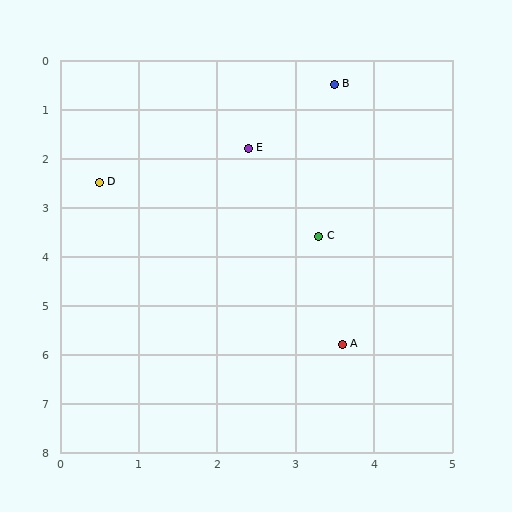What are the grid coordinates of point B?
Point B is at approximately (3.5, 0.5).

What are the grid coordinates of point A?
Point A is at approximately (3.6, 5.8).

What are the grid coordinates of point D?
Point D is at approximately (0.5, 2.5).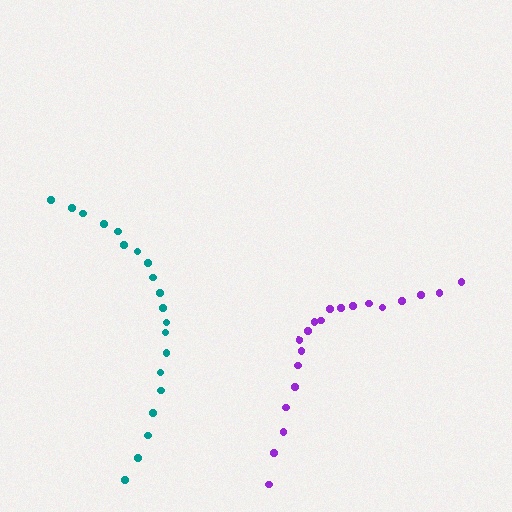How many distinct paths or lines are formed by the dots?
There are 2 distinct paths.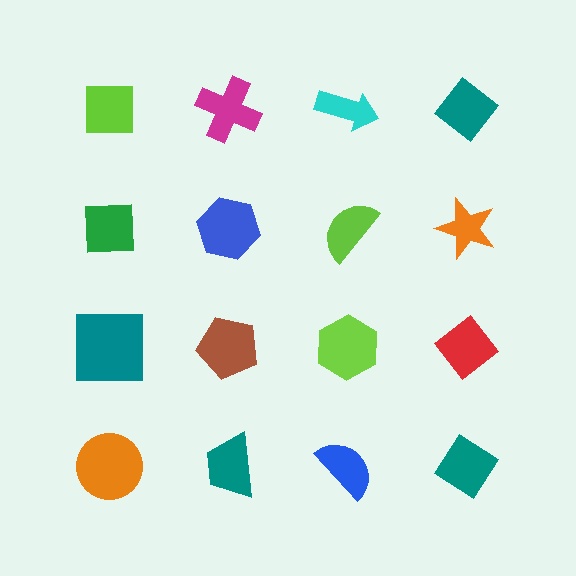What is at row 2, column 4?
An orange star.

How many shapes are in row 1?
4 shapes.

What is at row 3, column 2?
A brown pentagon.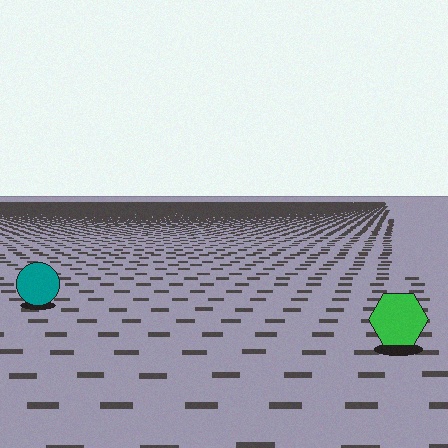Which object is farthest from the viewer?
The teal circle is farthest from the viewer. It appears smaller and the ground texture around it is denser.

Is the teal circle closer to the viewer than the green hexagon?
No. The green hexagon is closer — you can tell from the texture gradient: the ground texture is coarser near it.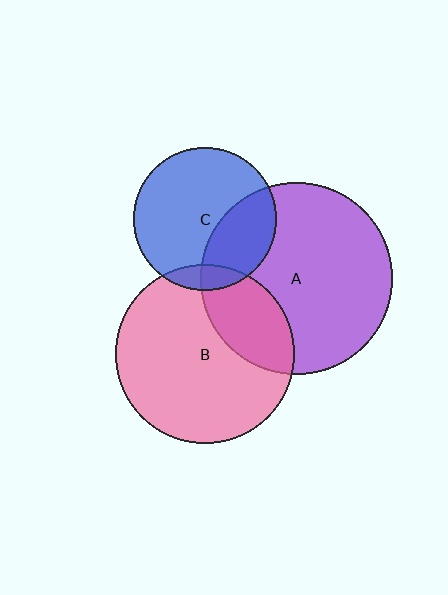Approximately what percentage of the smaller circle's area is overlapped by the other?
Approximately 30%.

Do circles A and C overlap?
Yes.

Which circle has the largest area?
Circle A (purple).